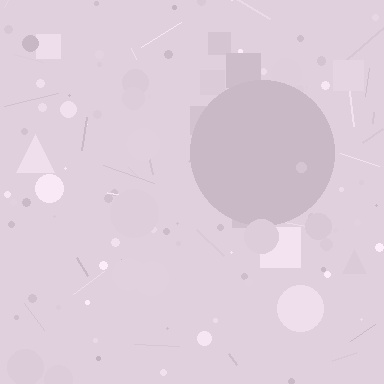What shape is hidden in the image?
A circle is hidden in the image.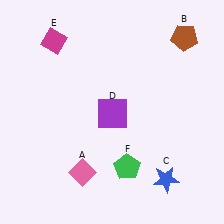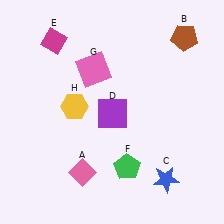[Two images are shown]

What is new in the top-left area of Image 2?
A pink square (G) was added in the top-left area of Image 2.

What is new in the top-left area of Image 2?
A yellow hexagon (H) was added in the top-left area of Image 2.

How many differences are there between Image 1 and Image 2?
There are 2 differences between the two images.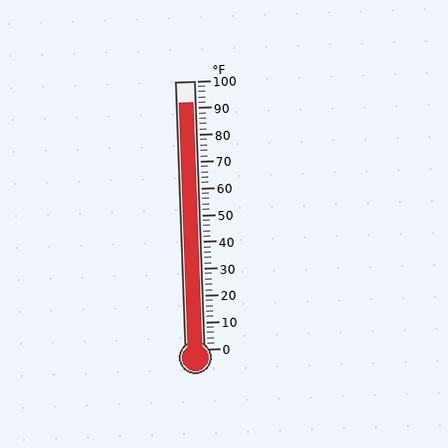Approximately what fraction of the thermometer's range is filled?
The thermometer is filled to approximately 90% of its range.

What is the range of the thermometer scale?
The thermometer scale ranges from 0°F to 100°F.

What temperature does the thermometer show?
The thermometer shows approximately 92°F.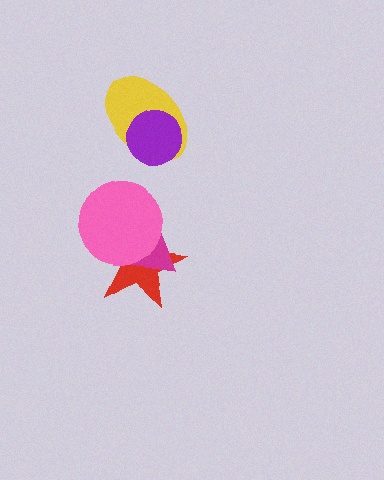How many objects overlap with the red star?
2 objects overlap with the red star.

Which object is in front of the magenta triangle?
The pink circle is in front of the magenta triangle.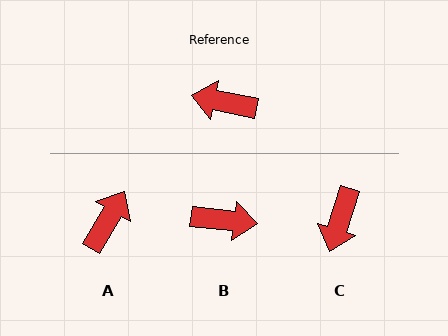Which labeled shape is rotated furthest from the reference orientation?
B, about 175 degrees away.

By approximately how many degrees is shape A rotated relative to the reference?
Approximately 109 degrees clockwise.